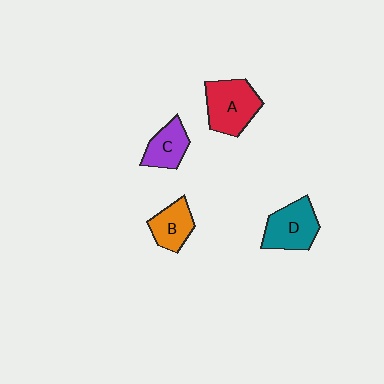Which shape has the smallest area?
Shape B (orange).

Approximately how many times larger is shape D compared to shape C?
Approximately 1.4 times.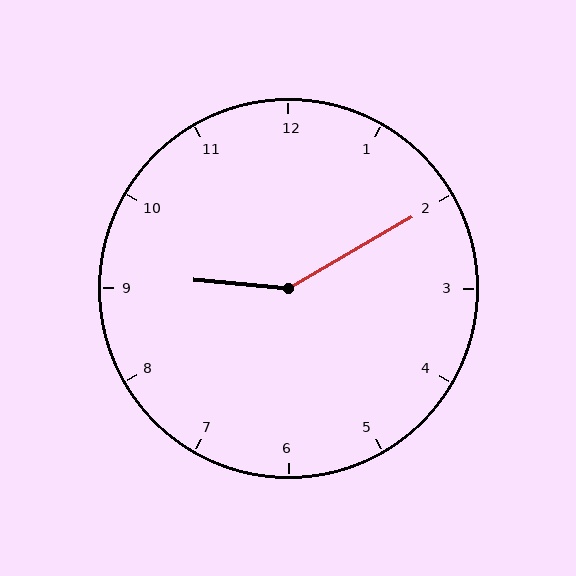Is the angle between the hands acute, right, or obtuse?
It is obtuse.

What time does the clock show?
9:10.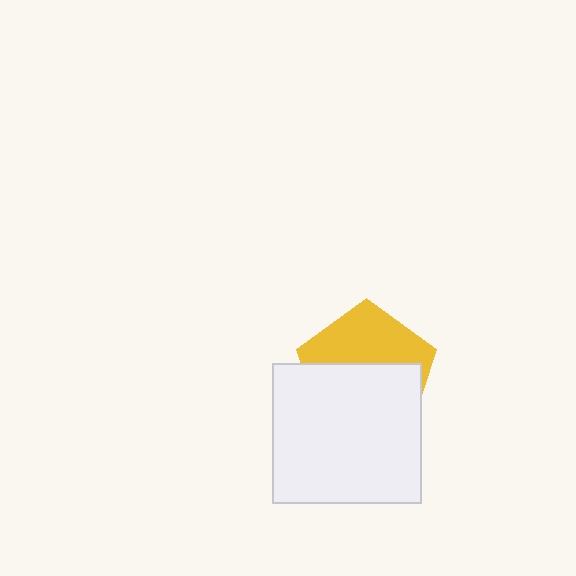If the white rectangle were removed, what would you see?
You would see the complete yellow pentagon.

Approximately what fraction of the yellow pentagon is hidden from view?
Roughly 57% of the yellow pentagon is hidden behind the white rectangle.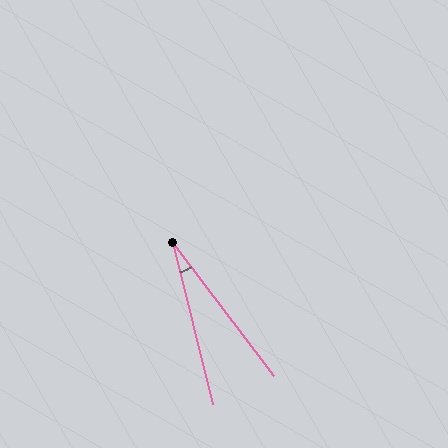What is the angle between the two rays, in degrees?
Approximately 24 degrees.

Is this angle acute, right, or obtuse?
It is acute.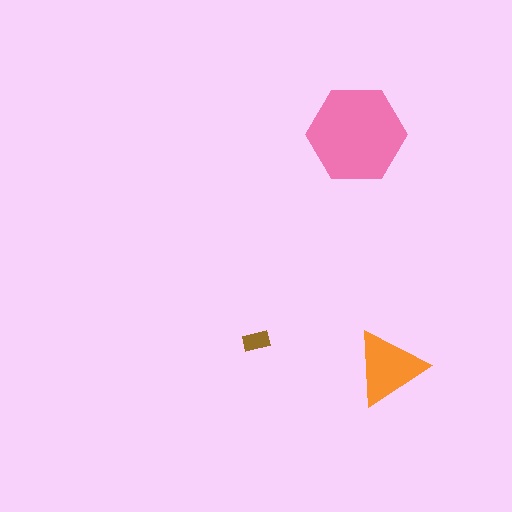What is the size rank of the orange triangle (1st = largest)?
2nd.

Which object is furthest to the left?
The brown rectangle is leftmost.